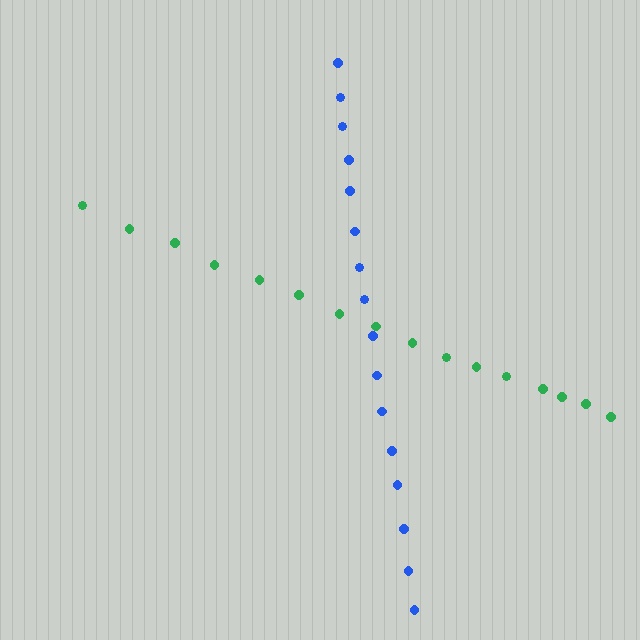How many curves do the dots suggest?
There are 2 distinct paths.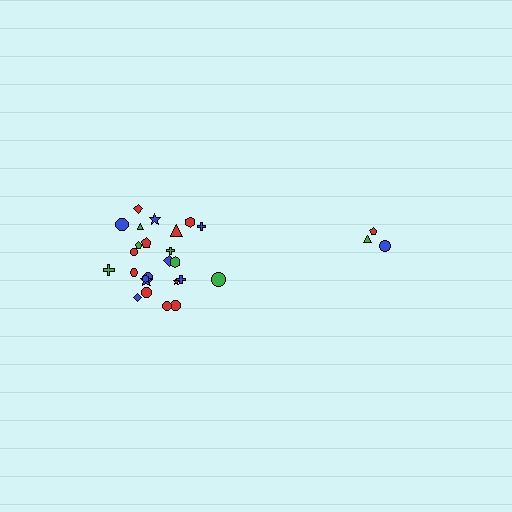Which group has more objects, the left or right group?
The left group.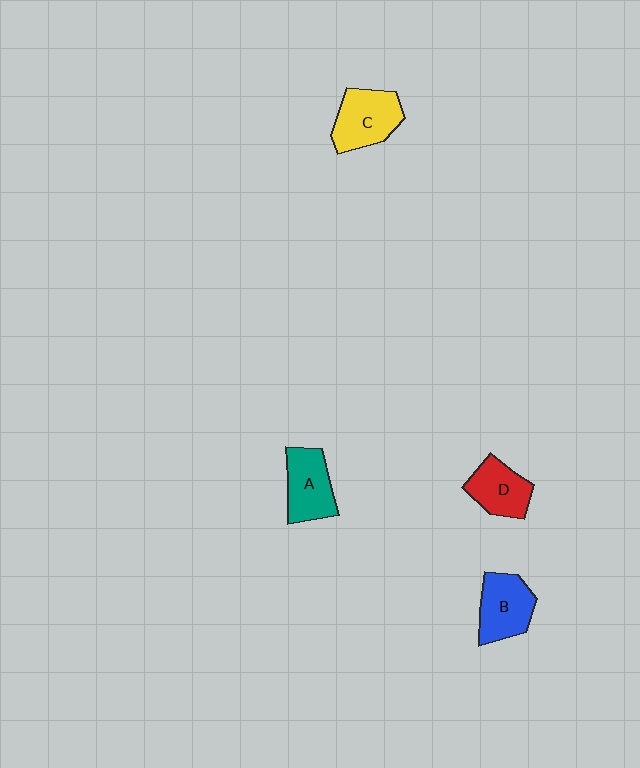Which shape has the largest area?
Shape C (yellow).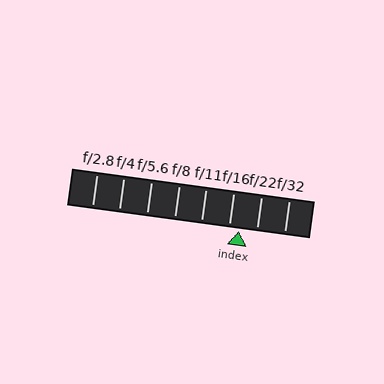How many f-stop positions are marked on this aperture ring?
There are 8 f-stop positions marked.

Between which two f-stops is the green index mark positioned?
The index mark is between f/16 and f/22.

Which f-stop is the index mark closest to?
The index mark is closest to f/16.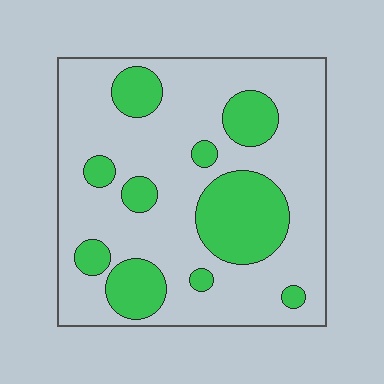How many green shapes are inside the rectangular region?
10.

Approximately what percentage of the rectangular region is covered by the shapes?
Approximately 25%.